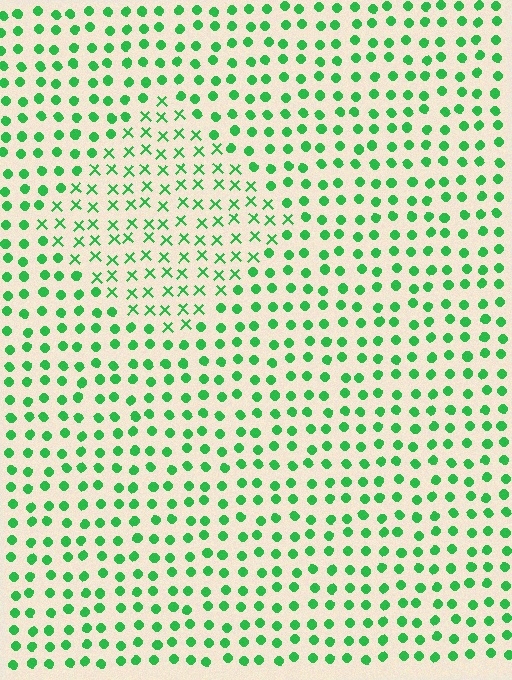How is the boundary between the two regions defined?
The boundary is defined by a change in element shape: X marks inside vs. circles outside. All elements share the same color and spacing.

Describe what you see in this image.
The image is filled with small green elements arranged in a uniform grid. A diamond-shaped region contains X marks, while the surrounding area contains circles. The boundary is defined purely by the change in element shape.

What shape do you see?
I see a diamond.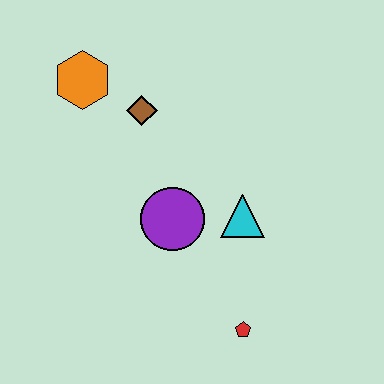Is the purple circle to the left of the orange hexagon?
No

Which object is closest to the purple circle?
The cyan triangle is closest to the purple circle.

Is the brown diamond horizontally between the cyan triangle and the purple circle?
No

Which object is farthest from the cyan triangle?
The orange hexagon is farthest from the cyan triangle.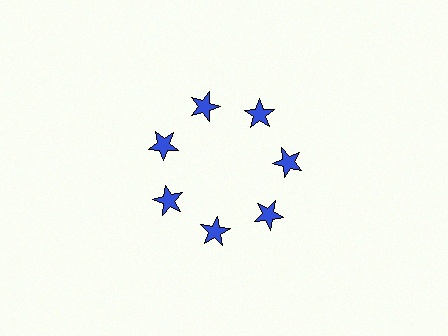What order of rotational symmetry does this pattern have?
This pattern has 7-fold rotational symmetry.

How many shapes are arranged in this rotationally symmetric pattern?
There are 7 shapes, arranged in 7 groups of 1.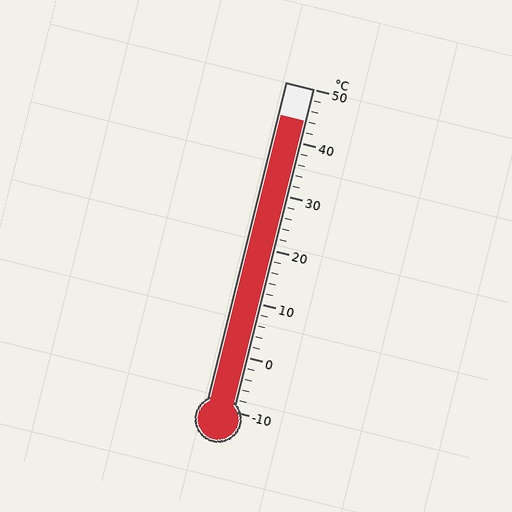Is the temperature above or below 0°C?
The temperature is above 0°C.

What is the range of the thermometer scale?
The thermometer scale ranges from -10°C to 50°C.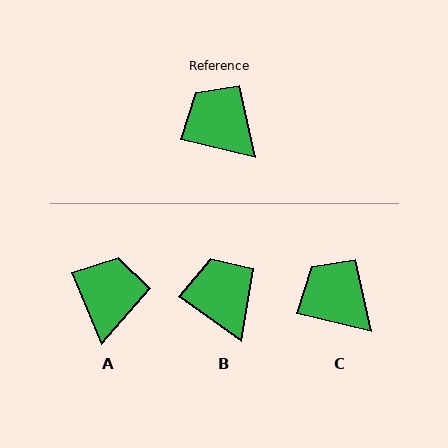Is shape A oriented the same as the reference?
No, it is off by about 55 degrees.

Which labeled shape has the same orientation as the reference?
C.